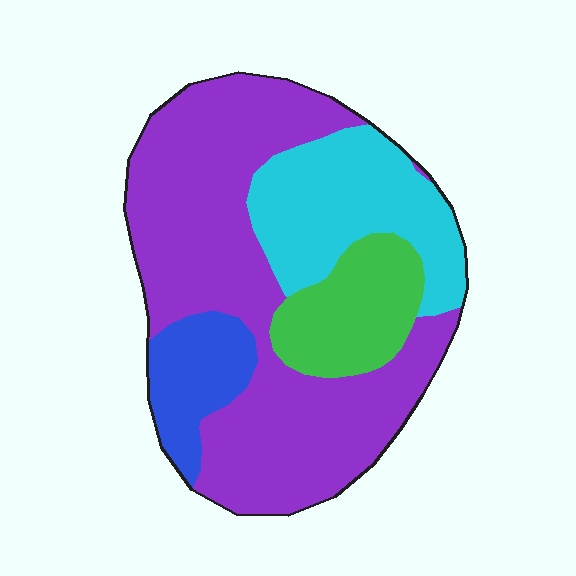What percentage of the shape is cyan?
Cyan covers about 20% of the shape.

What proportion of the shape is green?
Green takes up about one eighth (1/8) of the shape.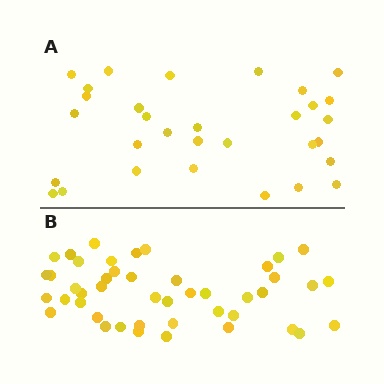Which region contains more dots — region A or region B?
Region B (the bottom region) has more dots.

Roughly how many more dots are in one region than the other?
Region B has approximately 15 more dots than region A.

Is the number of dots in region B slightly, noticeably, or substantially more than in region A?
Region B has substantially more. The ratio is roughly 1.5 to 1.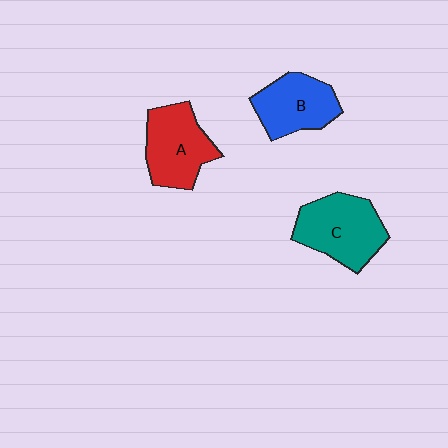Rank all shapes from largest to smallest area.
From largest to smallest: C (teal), A (red), B (blue).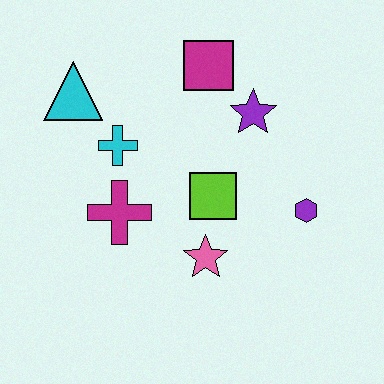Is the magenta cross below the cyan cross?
Yes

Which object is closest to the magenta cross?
The cyan cross is closest to the magenta cross.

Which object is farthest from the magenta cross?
The purple hexagon is farthest from the magenta cross.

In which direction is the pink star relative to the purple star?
The pink star is below the purple star.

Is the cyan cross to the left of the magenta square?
Yes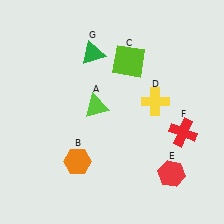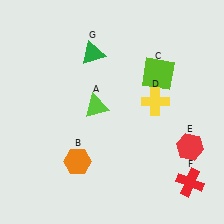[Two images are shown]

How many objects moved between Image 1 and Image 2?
3 objects moved between the two images.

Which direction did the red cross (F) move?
The red cross (F) moved down.